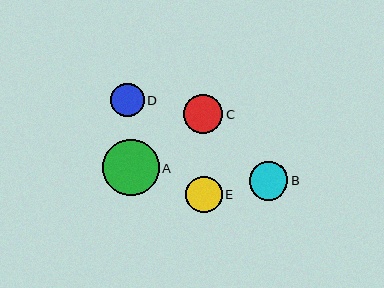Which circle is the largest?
Circle A is the largest with a size of approximately 57 pixels.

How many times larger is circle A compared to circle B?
Circle A is approximately 1.5 times the size of circle B.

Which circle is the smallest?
Circle D is the smallest with a size of approximately 33 pixels.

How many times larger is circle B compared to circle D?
Circle B is approximately 1.2 times the size of circle D.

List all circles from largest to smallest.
From largest to smallest: A, C, B, E, D.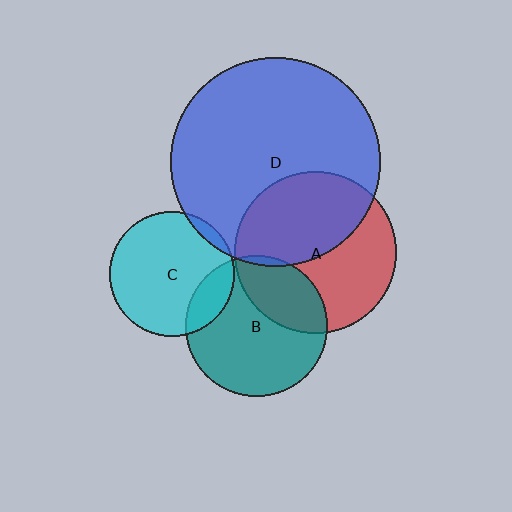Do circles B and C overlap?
Yes.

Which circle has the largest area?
Circle D (blue).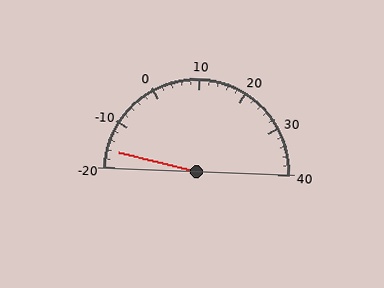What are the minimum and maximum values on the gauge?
The gauge ranges from -20 to 40.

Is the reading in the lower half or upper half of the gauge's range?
The reading is in the lower half of the range (-20 to 40).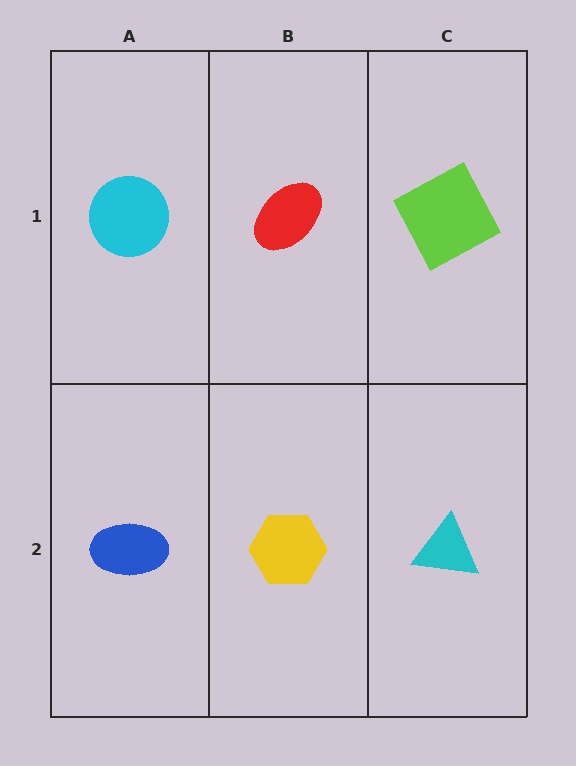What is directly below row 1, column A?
A blue ellipse.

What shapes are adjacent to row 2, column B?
A red ellipse (row 1, column B), a blue ellipse (row 2, column A), a cyan triangle (row 2, column C).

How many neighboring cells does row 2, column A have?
2.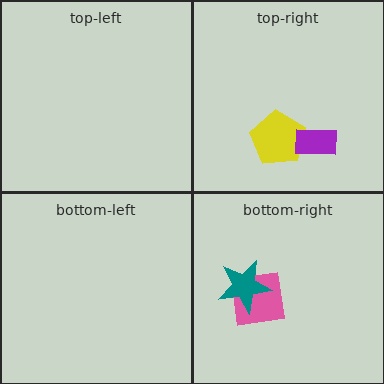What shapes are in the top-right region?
The yellow pentagon, the purple rectangle.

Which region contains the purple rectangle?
The top-right region.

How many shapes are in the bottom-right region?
2.